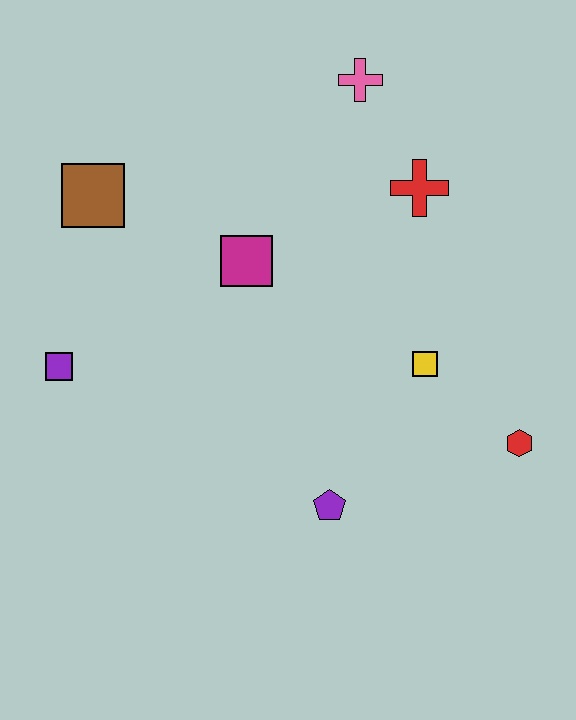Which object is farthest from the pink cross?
The purple pentagon is farthest from the pink cross.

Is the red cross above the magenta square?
Yes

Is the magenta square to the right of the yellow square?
No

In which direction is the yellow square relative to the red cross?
The yellow square is below the red cross.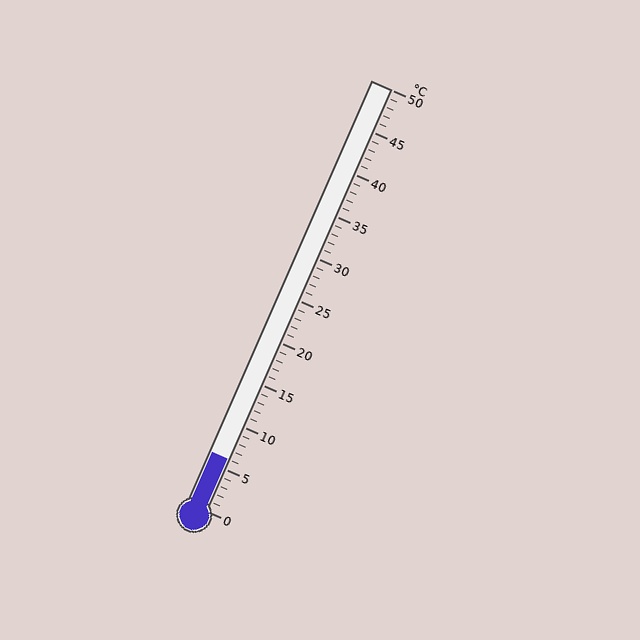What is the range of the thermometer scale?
The thermometer scale ranges from 0°C to 50°C.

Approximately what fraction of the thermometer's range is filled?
The thermometer is filled to approximately 10% of its range.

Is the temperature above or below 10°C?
The temperature is below 10°C.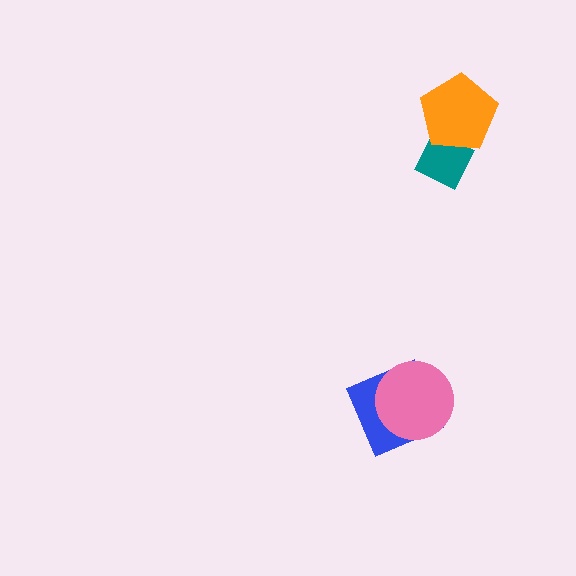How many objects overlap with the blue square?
1 object overlaps with the blue square.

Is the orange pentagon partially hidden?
No, no other shape covers it.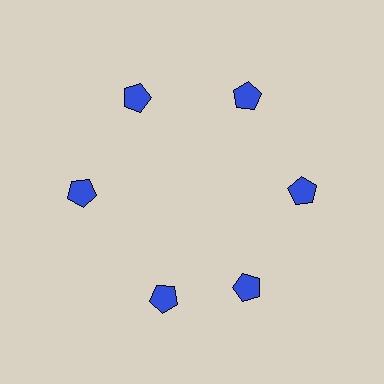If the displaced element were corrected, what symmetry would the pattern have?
It would have 6-fold rotational symmetry — the pattern would map onto itself every 60 degrees.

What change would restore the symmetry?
The symmetry would be restored by rotating it back into even spacing with its neighbors so that all 6 pentagons sit at equal angles and equal distance from the center.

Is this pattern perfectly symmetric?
No. The 6 blue pentagons are arranged in a ring, but one element near the 7 o'clock position is rotated out of alignment along the ring, breaking the 6-fold rotational symmetry.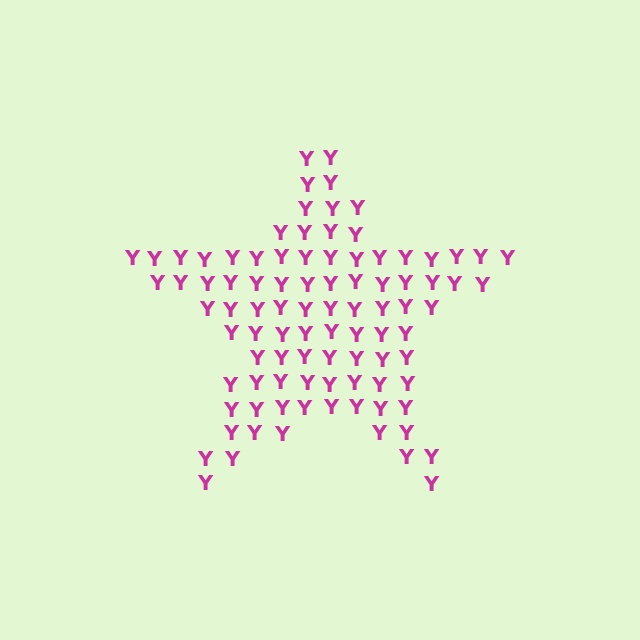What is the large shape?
The large shape is a star.